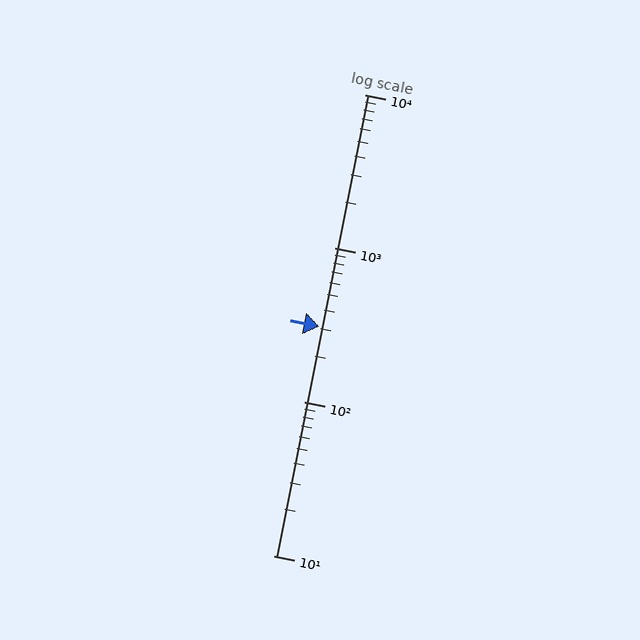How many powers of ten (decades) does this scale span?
The scale spans 3 decades, from 10 to 10000.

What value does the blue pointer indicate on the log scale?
The pointer indicates approximately 310.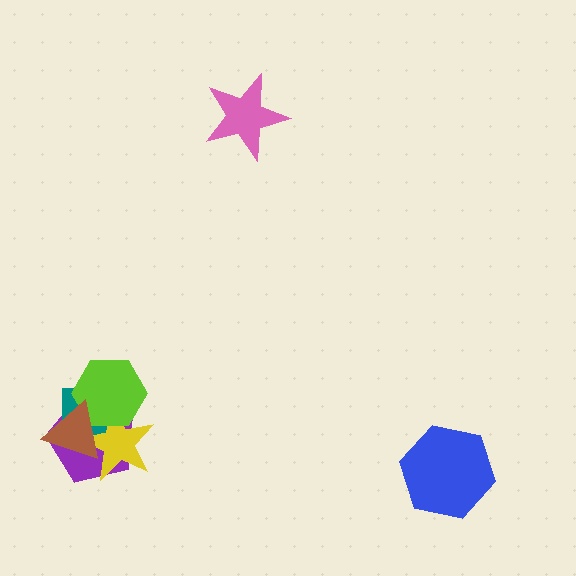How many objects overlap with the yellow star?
4 objects overlap with the yellow star.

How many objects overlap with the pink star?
0 objects overlap with the pink star.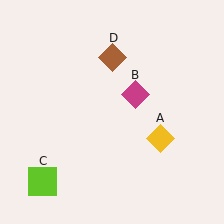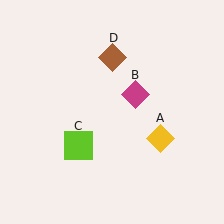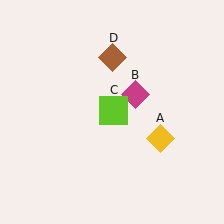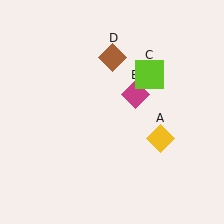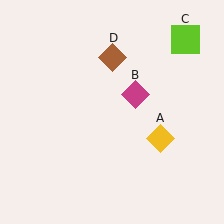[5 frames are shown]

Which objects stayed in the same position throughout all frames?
Yellow diamond (object A) and magenta diamond (object B) and brown diamond (object D) remained stationary.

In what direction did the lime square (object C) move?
The lime square (object C) moved up and to the right.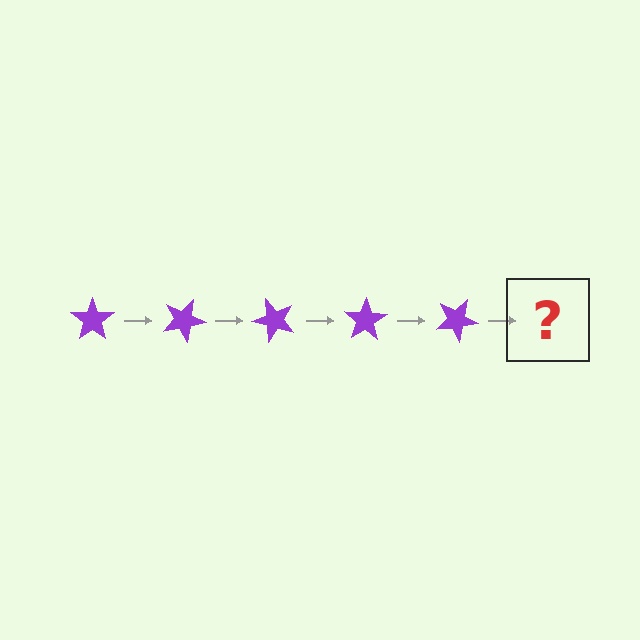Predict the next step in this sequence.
The next step is a purple star rotated 125 degrees.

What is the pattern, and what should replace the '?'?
The pattern is that the star rotates 25 degrees each step. The '?' should be a purple star rotated 125 degrees.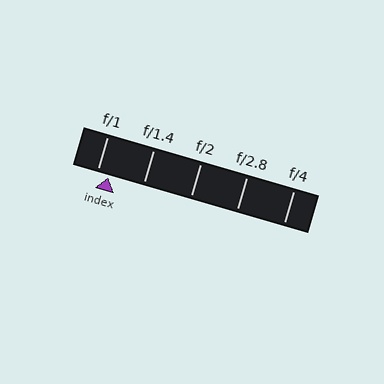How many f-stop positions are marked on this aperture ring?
There are 5 f-stop positions marked.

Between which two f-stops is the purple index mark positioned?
The index mark is between f/1 and f/1.4.